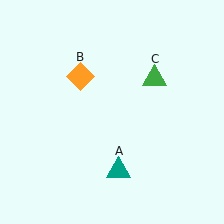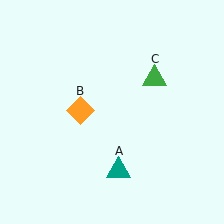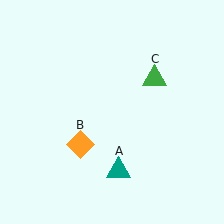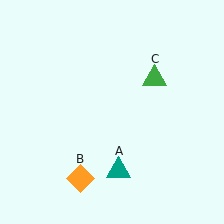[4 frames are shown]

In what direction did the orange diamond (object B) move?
The orange diamond (object B) moved down.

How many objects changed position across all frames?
1 object changed position: orange diamond (object B).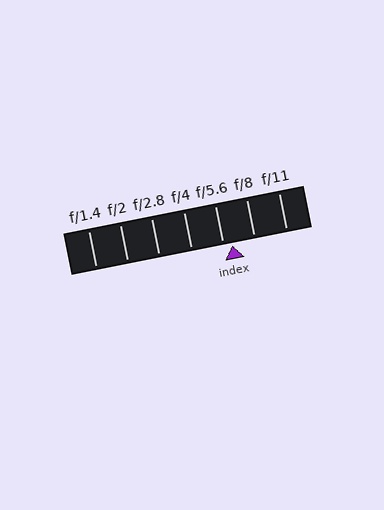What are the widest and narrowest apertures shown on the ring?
The widest aperture shown is f/1.4 and the narrowest is f/11.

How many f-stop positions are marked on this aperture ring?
There are 7 f-stop positions marked.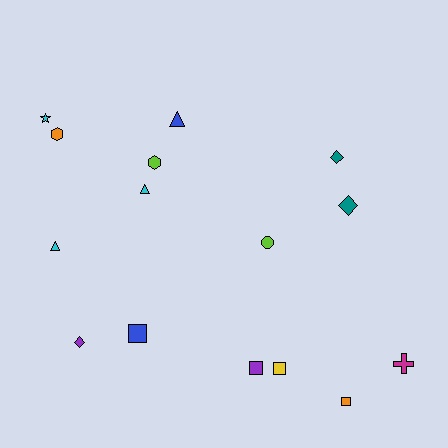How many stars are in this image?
There is 1 star.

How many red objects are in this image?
There are no red objects.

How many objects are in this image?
There are 15 objects.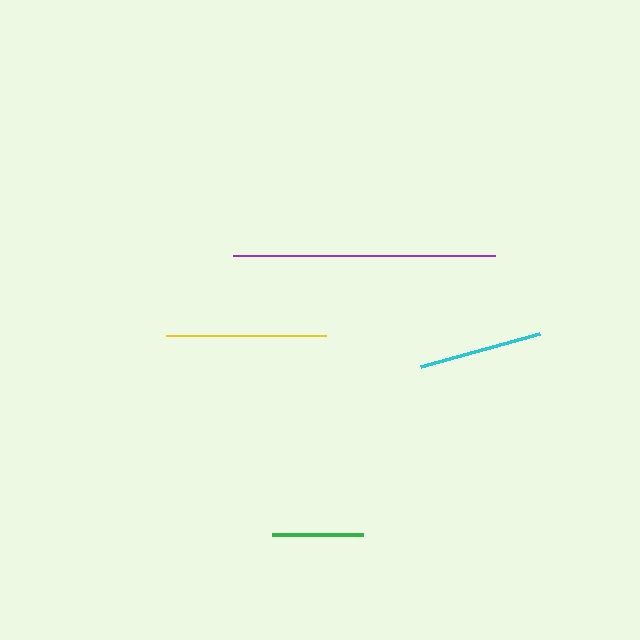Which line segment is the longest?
The purple line is the longest at approximately 262 pixels.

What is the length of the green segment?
The green segment is approximately 91 pixels long.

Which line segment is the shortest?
The green line is the shortest at approximately 91 pixels.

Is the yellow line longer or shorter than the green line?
The yellow line is longer than the green line.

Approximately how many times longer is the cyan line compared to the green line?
The cyan line is approximately 1.3 times the length of the green line.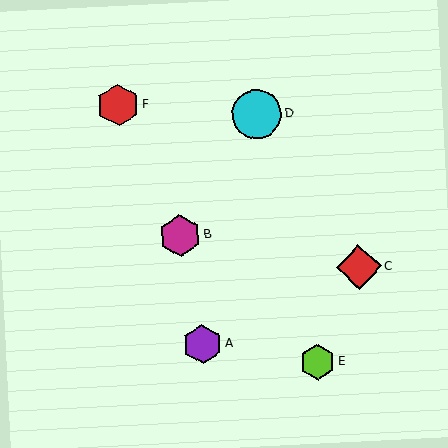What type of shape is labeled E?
Shape E is a lime hexagon.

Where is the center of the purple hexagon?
The center of the purple hexagon is at (202, 345).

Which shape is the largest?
The cyan circle (labeled D) is the largest.